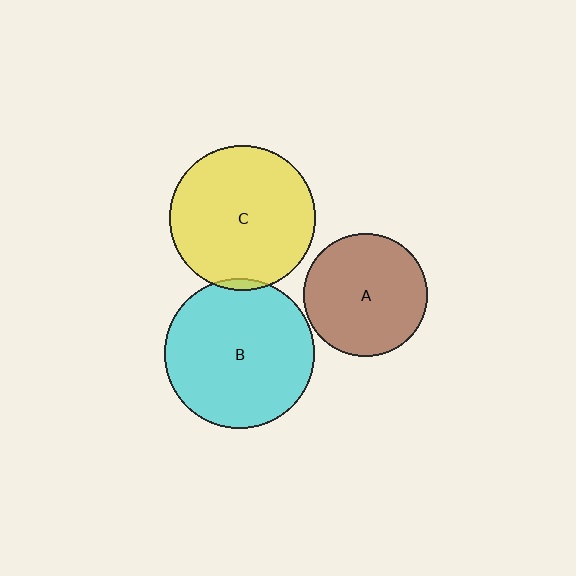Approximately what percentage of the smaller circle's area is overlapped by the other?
Approximately 5%.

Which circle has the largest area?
Circle B (cyan).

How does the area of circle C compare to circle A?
Approximately 1.4 times.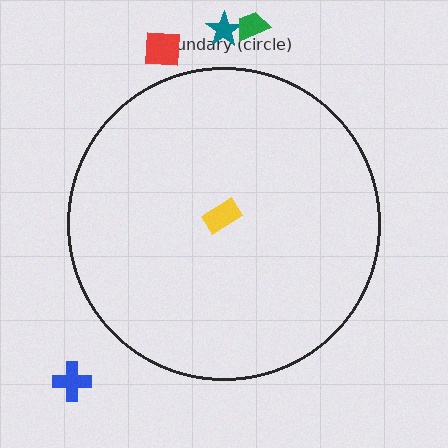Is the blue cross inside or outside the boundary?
Outside.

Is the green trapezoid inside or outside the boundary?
Outside.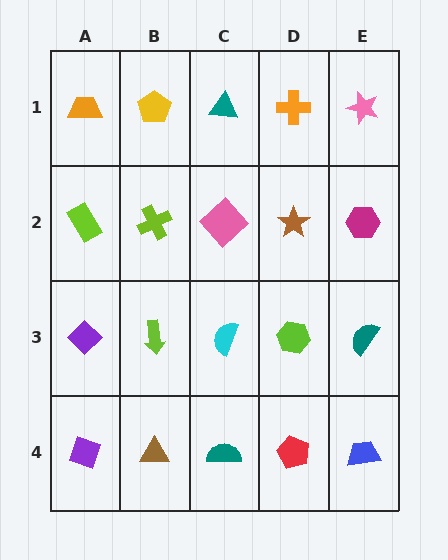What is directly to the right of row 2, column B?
A pink diamond.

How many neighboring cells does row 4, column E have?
2.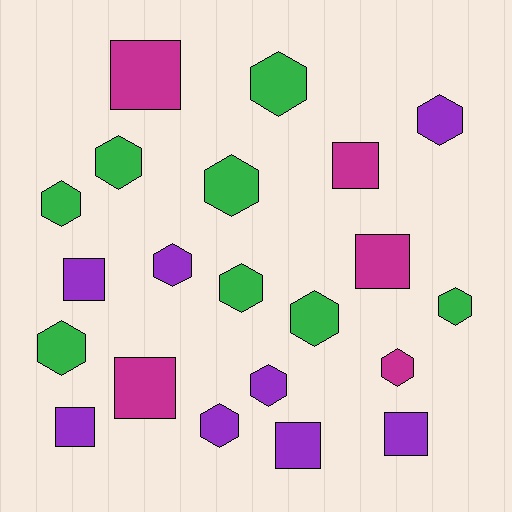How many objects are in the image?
There are 21 objects.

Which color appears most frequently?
Green, with 8 objects.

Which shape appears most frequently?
Hexagon, with 13 objects.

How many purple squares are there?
There are 4 purple squares.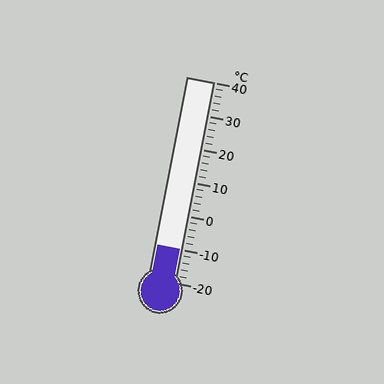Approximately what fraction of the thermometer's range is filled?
The thermometer is filled to approximately 15% of its range.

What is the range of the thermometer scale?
The thermometer scale ranges from -20°C to 40°C.